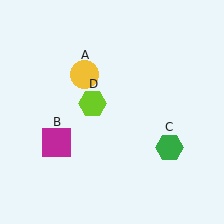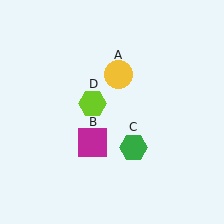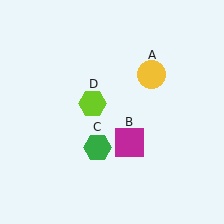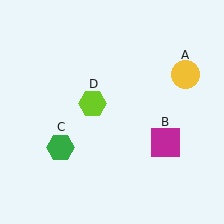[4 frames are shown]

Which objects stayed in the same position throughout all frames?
Lime hexagon (object D) remained stationary.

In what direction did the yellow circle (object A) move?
The yellow circle (object A) moved right.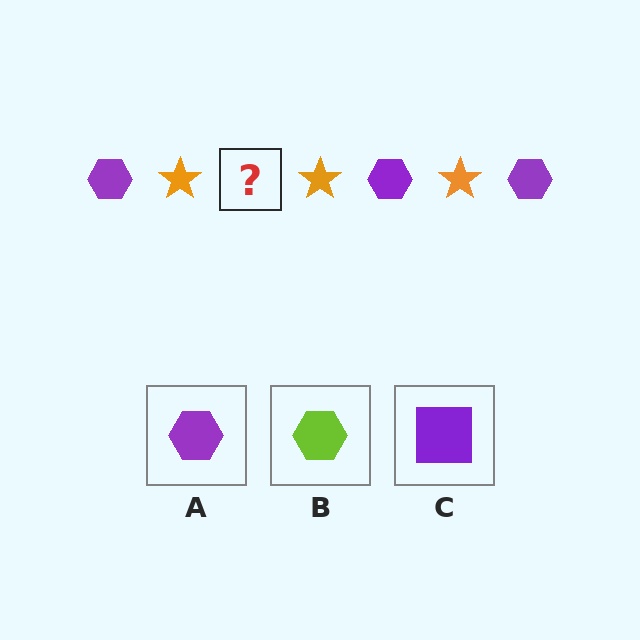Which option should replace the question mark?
Option A.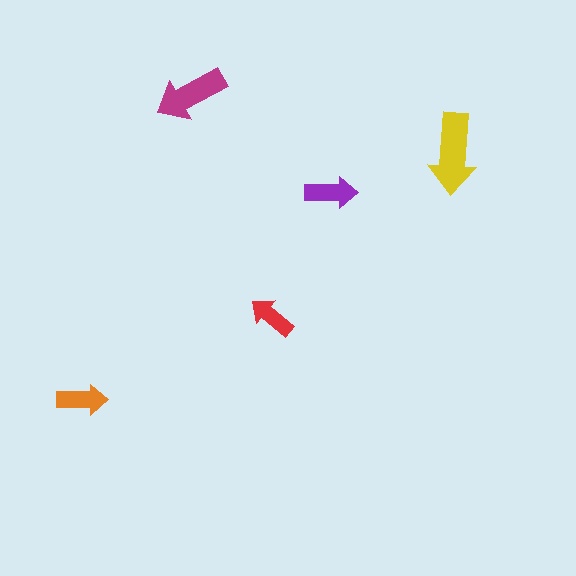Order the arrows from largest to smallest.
the yellow one, the magenta one, the purple one, the orange one, the red one.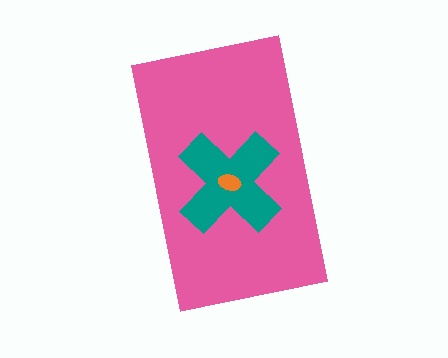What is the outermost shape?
The pink rectangle.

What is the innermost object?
The orange ellipse.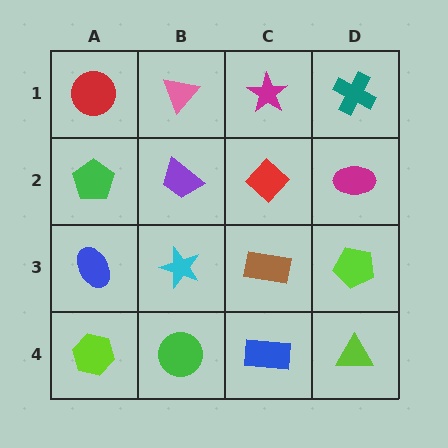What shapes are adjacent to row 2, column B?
A pink triangle (row 1, column B), a cyan star (row 3, column B), a green pentagon (row 2, column A), a red diamond (row 2, column C).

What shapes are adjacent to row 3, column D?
A magenta ellipse (row 2, column D), a lime triangle (row 4, column D), a brown rectangle (row 3, column C).